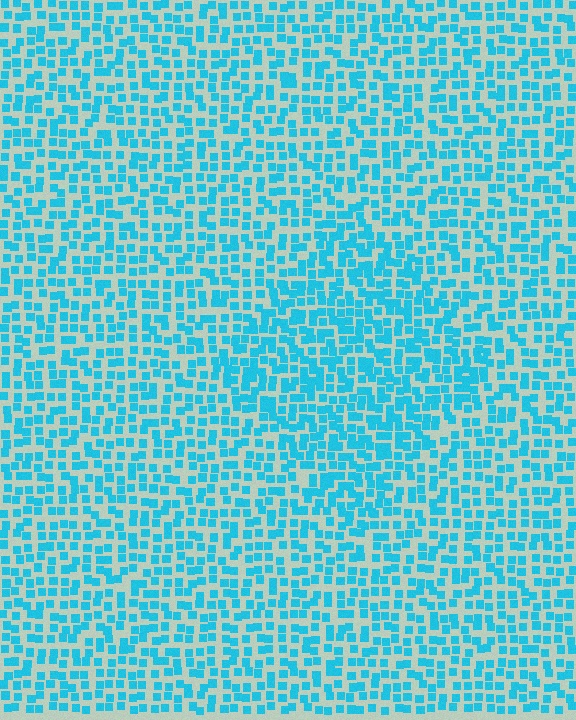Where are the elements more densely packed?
The elements are more densely packed inside the diamond boundary.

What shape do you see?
I see a diamond.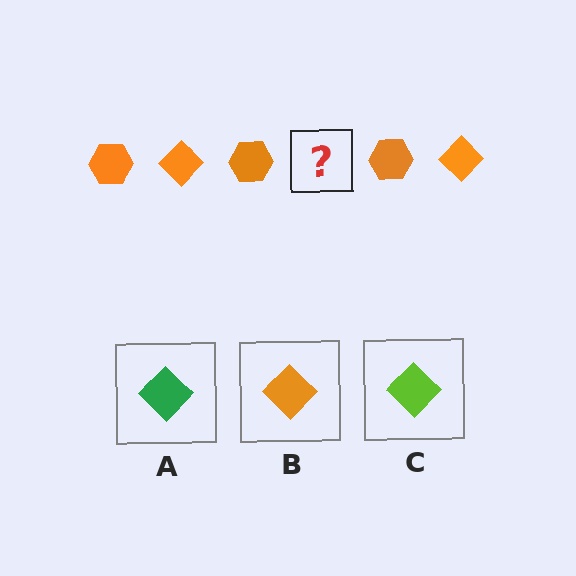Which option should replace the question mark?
Option B.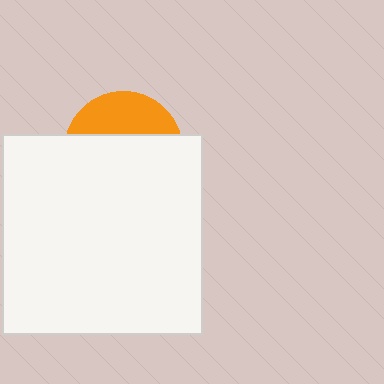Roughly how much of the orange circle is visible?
A small part of it is visible (roughly 32%).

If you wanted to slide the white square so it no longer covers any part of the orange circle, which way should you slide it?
Slide it down — that is the most direct way to separate the two shapes.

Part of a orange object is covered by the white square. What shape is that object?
It is a circle.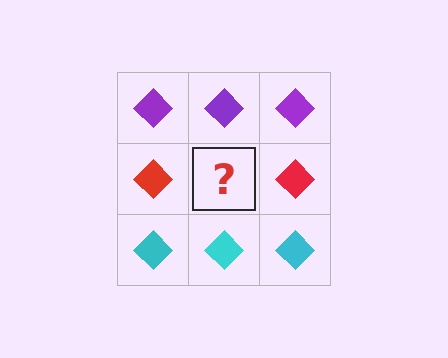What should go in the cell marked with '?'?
The missing cell should contain a red diamond.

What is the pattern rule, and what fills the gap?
The rule is that each row has a consistent color. The gap should be filled with a red diamond.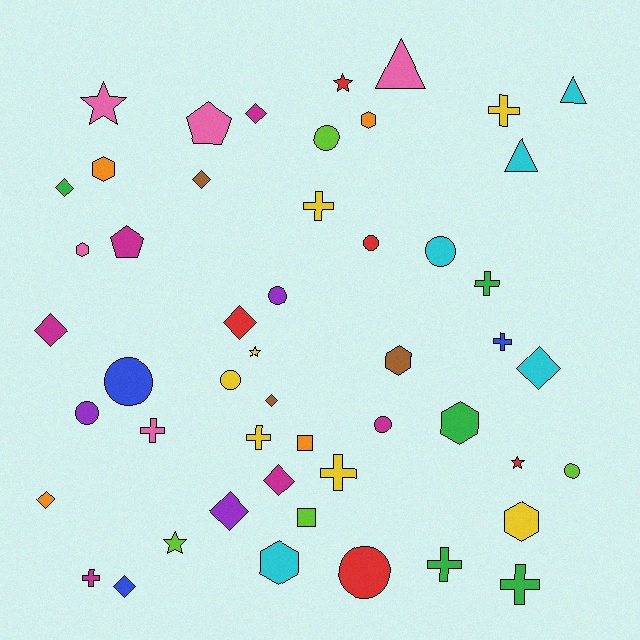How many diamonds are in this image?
There are 11 diamonds.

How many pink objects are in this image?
There are 5 pink objects.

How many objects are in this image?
There are 50 objects.